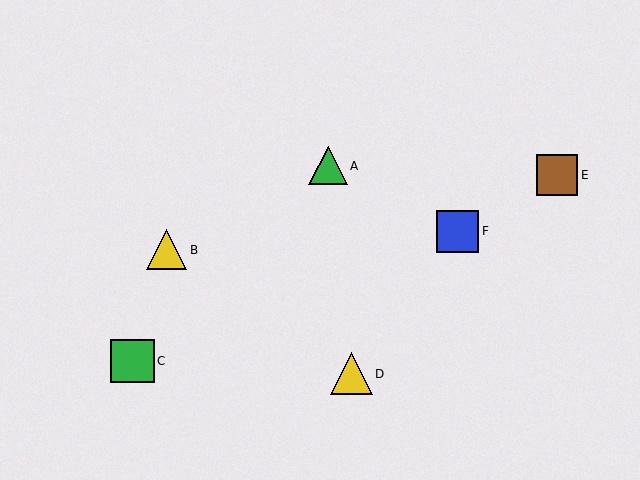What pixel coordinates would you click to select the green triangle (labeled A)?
Click at (328, 166) to select the green triangle A.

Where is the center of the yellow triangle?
The center of the yellow triangle is at (351, 374).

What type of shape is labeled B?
Shape B is a yellow triangle.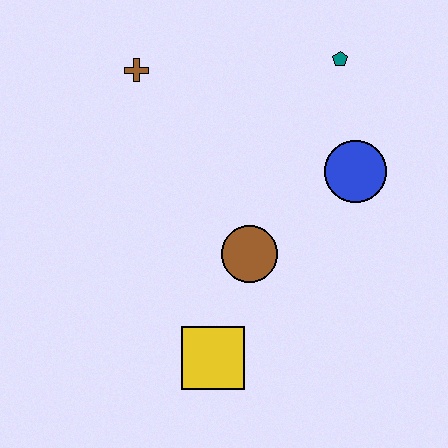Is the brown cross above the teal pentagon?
No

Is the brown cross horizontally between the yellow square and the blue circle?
No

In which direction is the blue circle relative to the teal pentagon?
The blue circle is below the teal pentagon.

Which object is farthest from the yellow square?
The teal pentagon is farthest from the yellow square.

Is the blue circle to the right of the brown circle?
Yes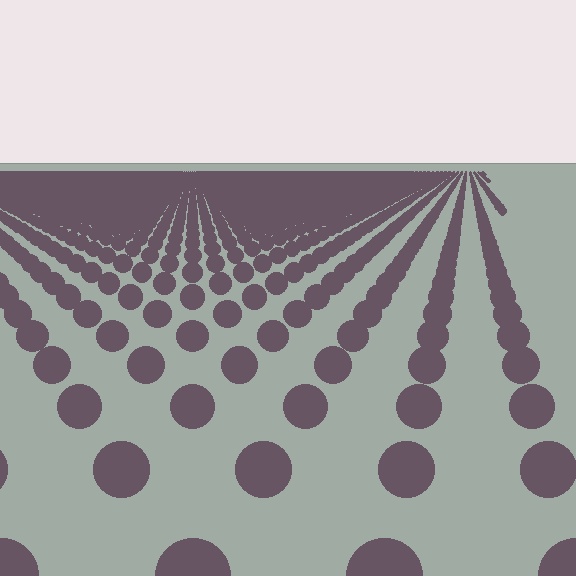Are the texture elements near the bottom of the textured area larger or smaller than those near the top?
Larger. Near the bottom, elements are closer to the viewer and appear at a bigger on-screen size.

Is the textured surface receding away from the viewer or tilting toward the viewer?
The surface is receding away from the viewer. Texture elements get smaller and denser toward the top.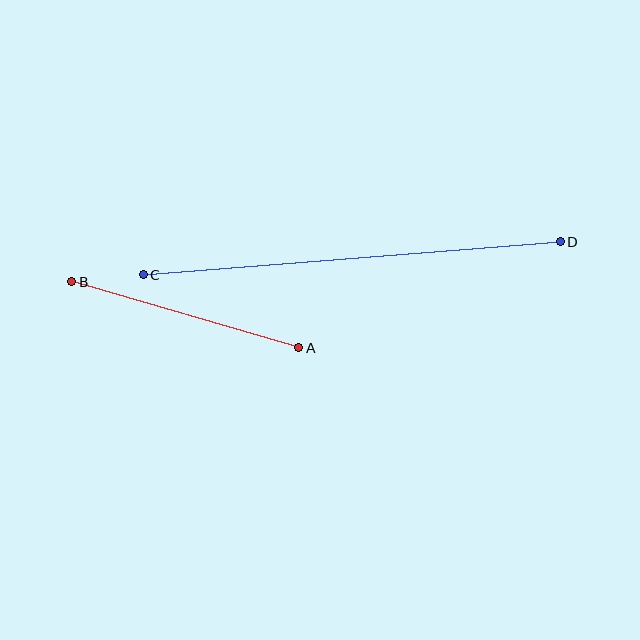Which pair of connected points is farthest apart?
Points C and D are farthest apart.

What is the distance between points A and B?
The distance is approximately 236 pixels.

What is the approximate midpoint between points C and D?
The midpoint is at approximately (352, 258) pixels.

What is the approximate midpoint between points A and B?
The midpoint is at approximately (185, 315) pixels.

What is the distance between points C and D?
The distance is approximately 418 pixels.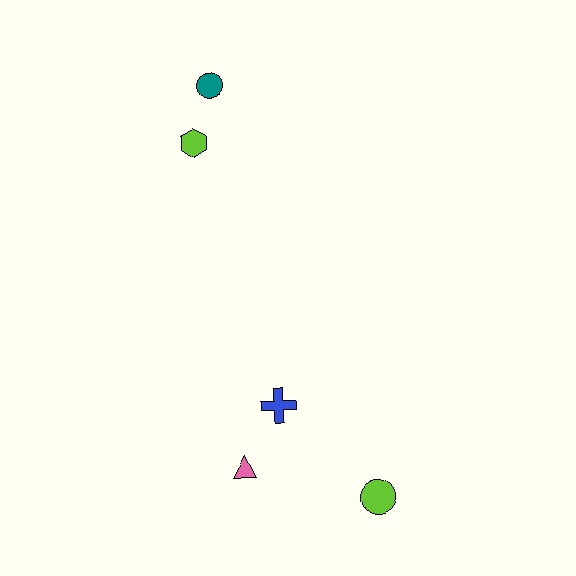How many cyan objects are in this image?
There are no cyan objects.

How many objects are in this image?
There are 5 objects.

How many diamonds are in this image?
There are no diamonds.